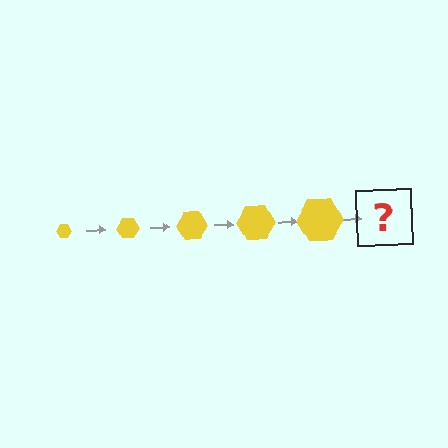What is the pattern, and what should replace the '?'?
The pattern is that the hexagon gets progressively larger each step. The '?' should be a yellow hexagon, larger than the previous one.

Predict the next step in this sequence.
The next step is a yellow hexagon, larger than the previous one.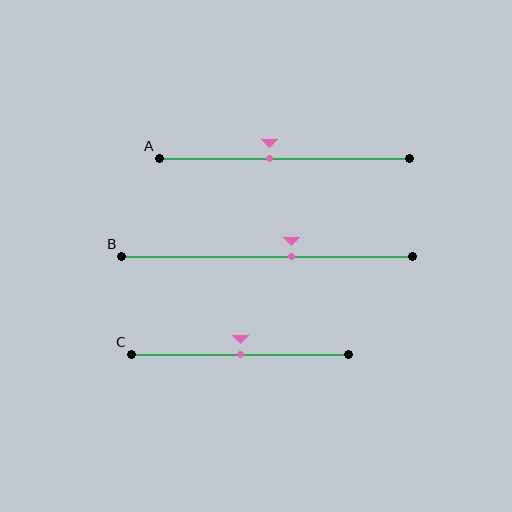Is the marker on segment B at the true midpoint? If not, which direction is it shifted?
No, the marker on segment B is shifted to the right by about 8% of the segment length.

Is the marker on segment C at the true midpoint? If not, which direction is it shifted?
Yes, the marker on segment C is at the true midpoint.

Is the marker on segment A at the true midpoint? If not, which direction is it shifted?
No, the marker on segment A is shifted to the left by about 6% of the segment length.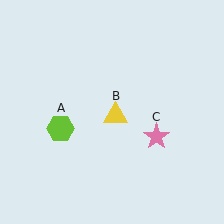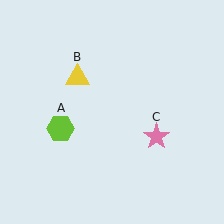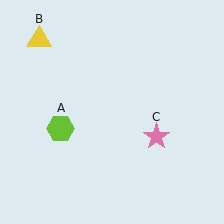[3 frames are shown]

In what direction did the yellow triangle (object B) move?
The yellow triangle (object B) moved up and to the left.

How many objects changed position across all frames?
1 object changed position: yellow triangle (object B).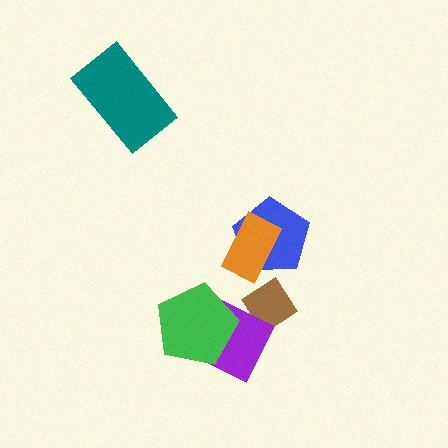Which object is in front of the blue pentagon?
The orange rectangle is in front of the blue pentagon.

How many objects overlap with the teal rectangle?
0 objects overlap with the teal rectangle.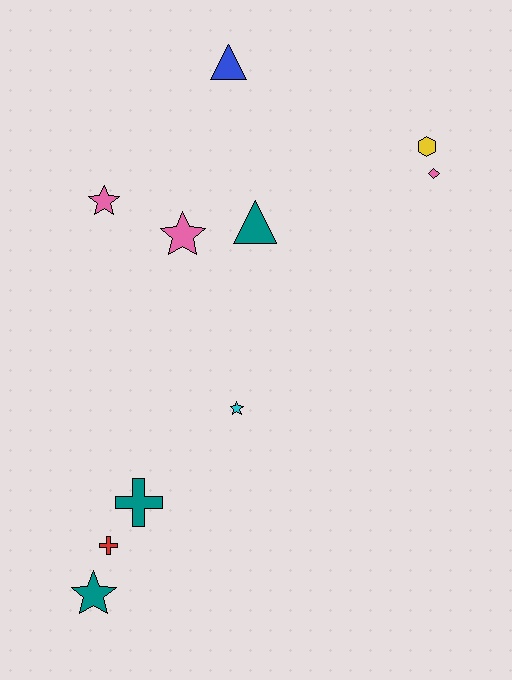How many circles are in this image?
There are no circles.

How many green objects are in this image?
There are no green objects.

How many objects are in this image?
There are 10 objects.